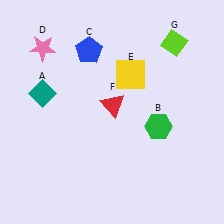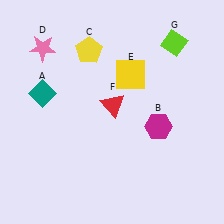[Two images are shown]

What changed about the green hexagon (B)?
In Image 1, B is green. In Image 2, it changed to magenta.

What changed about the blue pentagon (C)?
In Image 1, C is blue. In Image 2, it changed to yellow.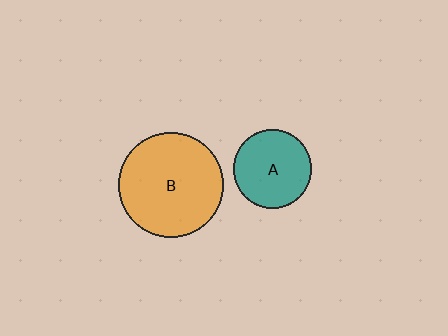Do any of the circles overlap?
No, none of the circles overlap.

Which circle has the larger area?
Circle B (orange).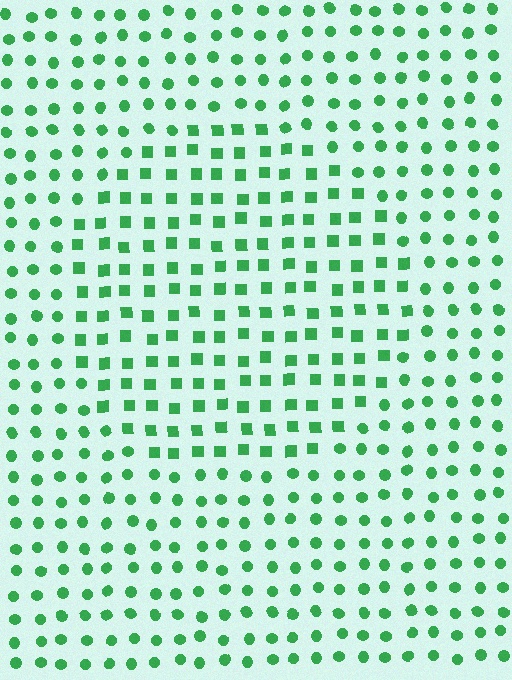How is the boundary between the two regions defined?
The boundary is defined by a change in element shape: squares inside vs. circles outside. All elements share the same color and spacing.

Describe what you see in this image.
The image is filled with small green elements arranged in a uniform grid. A circle-shaped region contains squares, while the surrounding area contains circles. The boundary is defined purely by the change in element shape.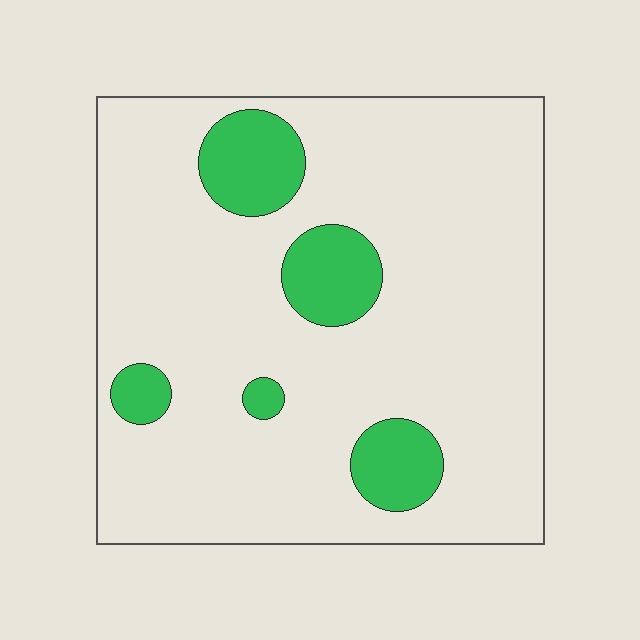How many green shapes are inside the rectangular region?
5.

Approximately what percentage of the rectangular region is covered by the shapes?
Approximately 15%.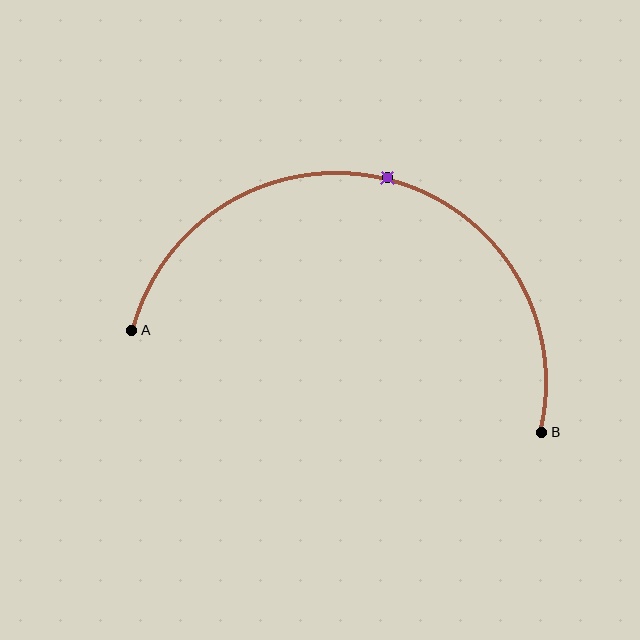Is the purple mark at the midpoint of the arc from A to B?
Yes. The purple mark lies on the arc at equal arc-length from both A and B — it is the arc midpoint.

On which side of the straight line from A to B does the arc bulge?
The arc bulges above the straight line connecting A and B.